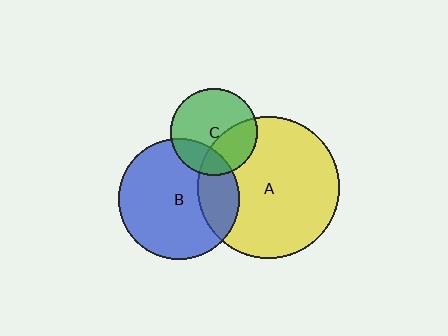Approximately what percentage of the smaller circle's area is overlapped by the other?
Approximately 35%.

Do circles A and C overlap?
Yes.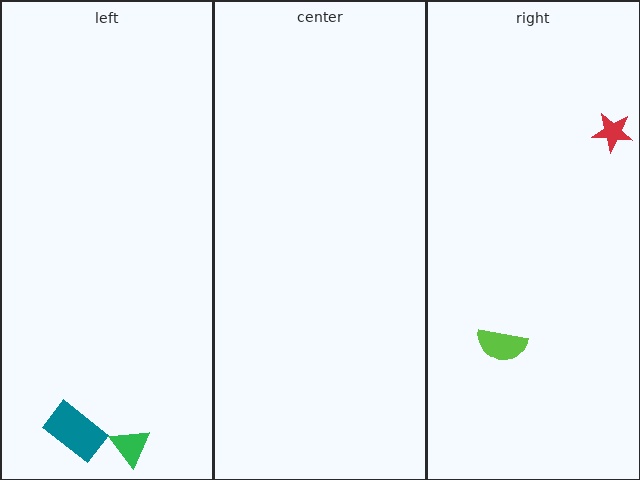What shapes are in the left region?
The teal rectangle, the green triangle.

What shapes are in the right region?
The lime semicircle, the red star.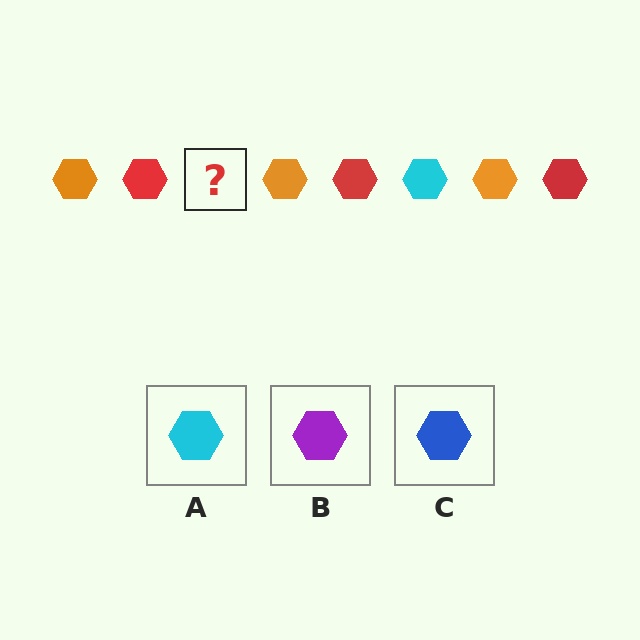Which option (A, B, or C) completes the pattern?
A.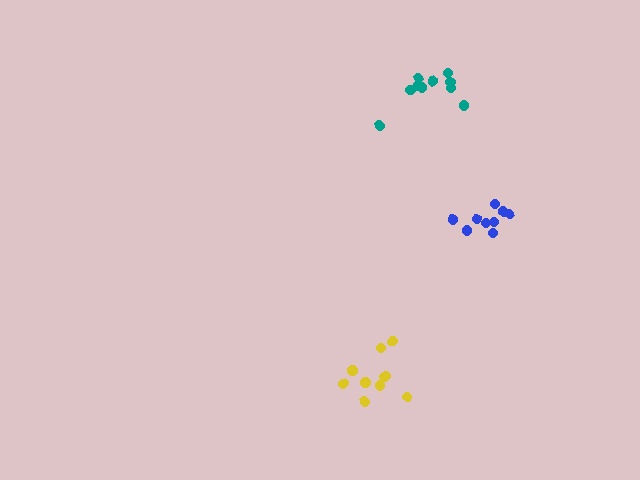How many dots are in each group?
Group 1: 9 dots, Group 2: 10 dots, Group 3: 10 dots (29 total).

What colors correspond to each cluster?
The clusters are colored: blue, teal, yellow.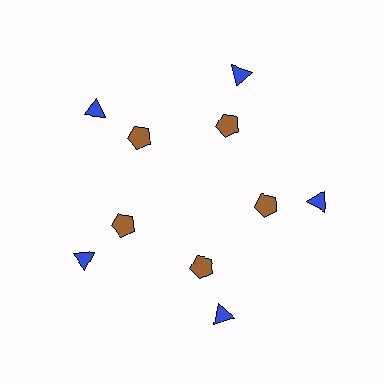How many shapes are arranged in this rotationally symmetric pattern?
There are 10 shapes, arranged in 5 groups of 2.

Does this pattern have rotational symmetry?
Yes, this pattern has 5-fold rotational symmetry. It looks the same after rotating 72 degrees around the center.